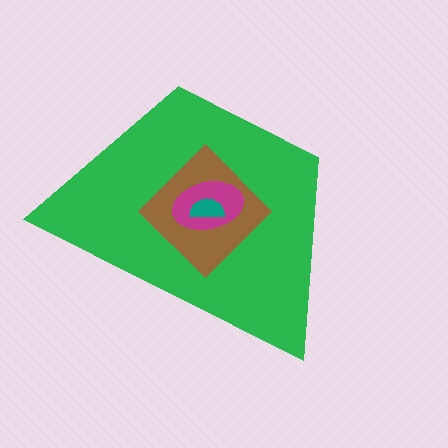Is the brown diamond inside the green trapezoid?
Yes.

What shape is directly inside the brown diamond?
The magenta ellipse.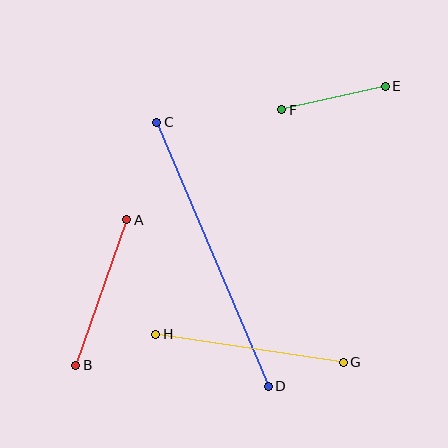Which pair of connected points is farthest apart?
Points C and D are farthest apart.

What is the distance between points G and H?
The distance is approximately 189 pixels.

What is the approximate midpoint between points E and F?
The midpoint is at approximately (333, 98) pixels.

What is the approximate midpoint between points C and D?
The midpoint is at approximately (212, 254) pixels.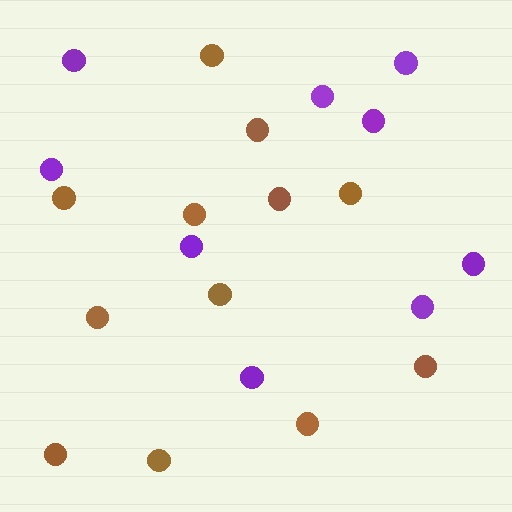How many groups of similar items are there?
There are 2 groups: one group of purple circles (9) and one group of brown circles (12).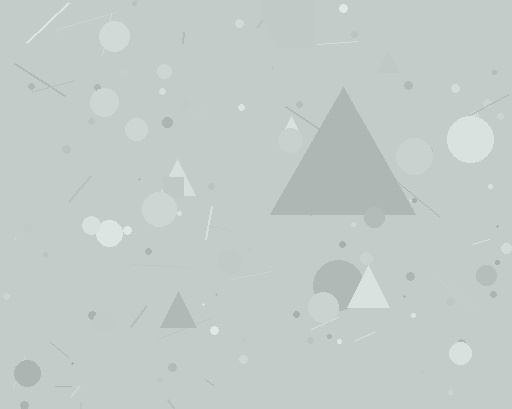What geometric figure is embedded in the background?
A triangle is embedded in the background.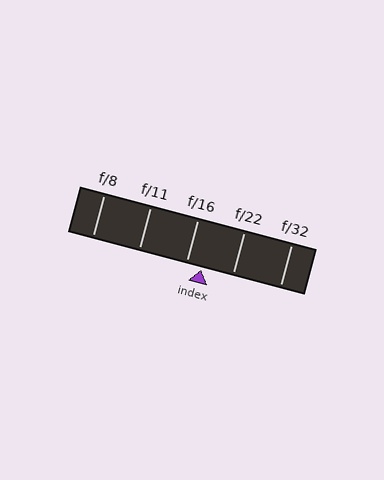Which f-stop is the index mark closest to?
The index mark is closest to f/16.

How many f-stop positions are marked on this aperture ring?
There are 5 f-stop positions marked.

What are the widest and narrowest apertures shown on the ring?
The widest aperture shown is f/8 and the narrowest is f/32.